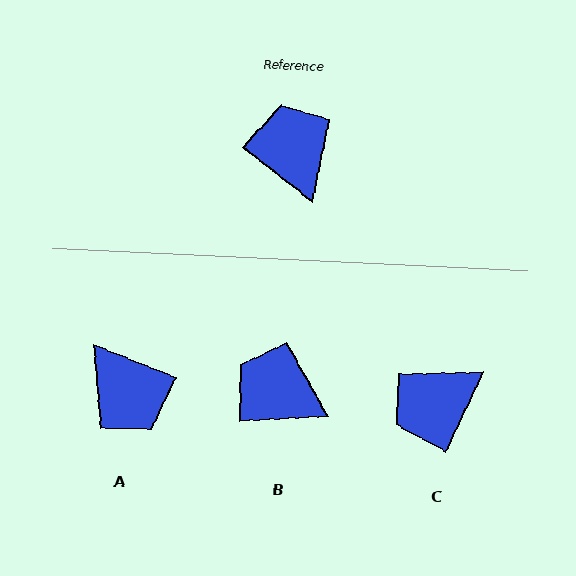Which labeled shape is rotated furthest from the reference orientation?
A, about 164 degrees away.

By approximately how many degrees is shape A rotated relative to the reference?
Approximately 164 degrees clockwise.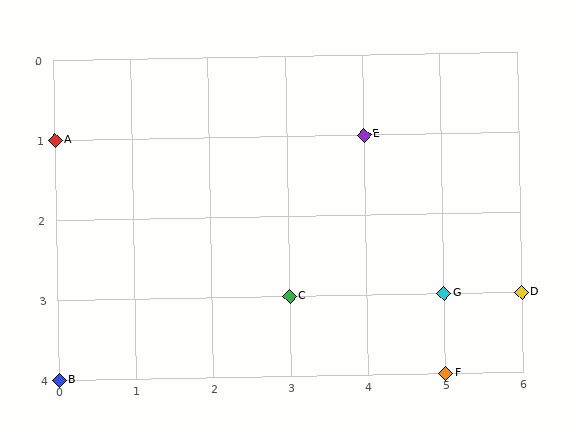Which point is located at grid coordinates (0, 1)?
Point A is at (0, 1).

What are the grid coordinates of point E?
Point E is at grid coordinates (4, 1).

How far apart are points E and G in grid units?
Points E and G are 1 column and 2 rows apart (about 2.2 grid units diagonally).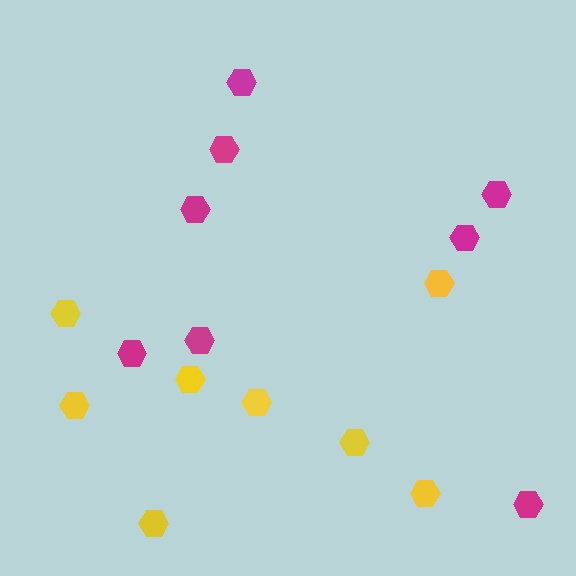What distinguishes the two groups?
There are 2 groups: one group of magenta hexagons (8) and one group of yellow hexagons (8).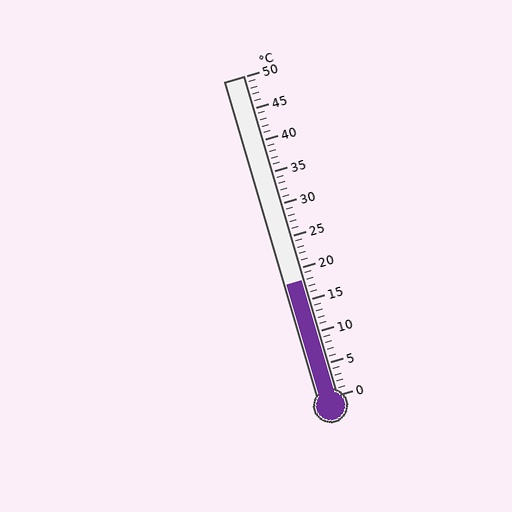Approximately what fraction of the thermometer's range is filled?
The thermometer is filled to approximately 35% of its range.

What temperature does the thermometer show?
The thermometer shows approximately 18°C.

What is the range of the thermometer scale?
The thermometer scale ranges from 0°C to 50°C.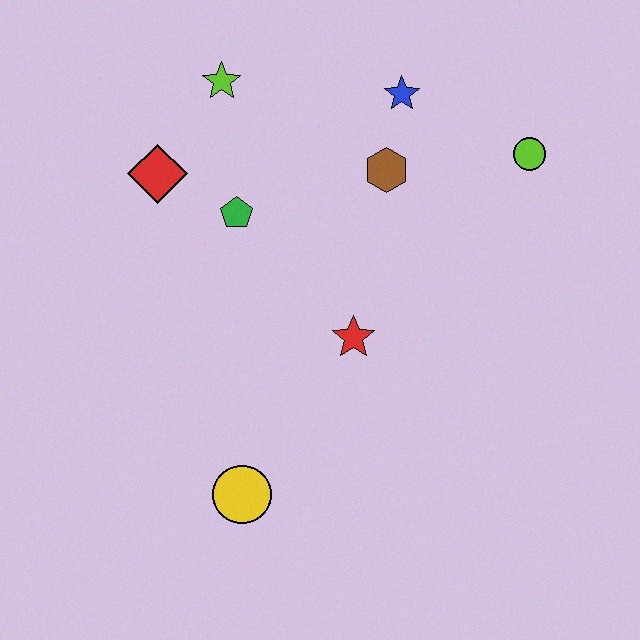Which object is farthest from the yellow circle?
The lime circle is farthest from the yellow circle.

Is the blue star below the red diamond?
No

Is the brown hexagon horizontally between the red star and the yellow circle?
No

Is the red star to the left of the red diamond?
No